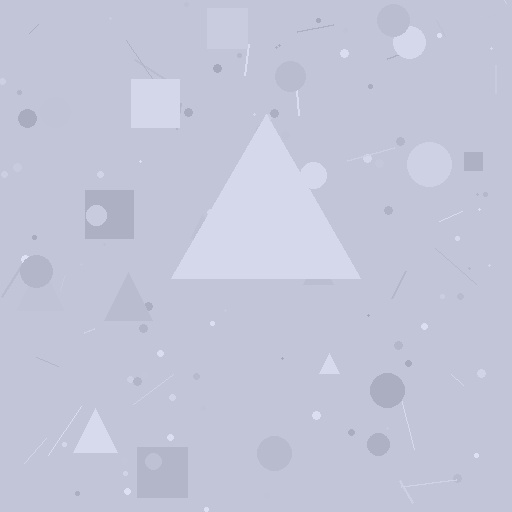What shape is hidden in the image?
A triangle is hidden in the image.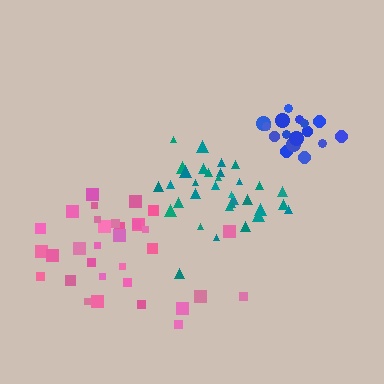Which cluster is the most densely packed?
Teal.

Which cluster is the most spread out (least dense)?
Pink.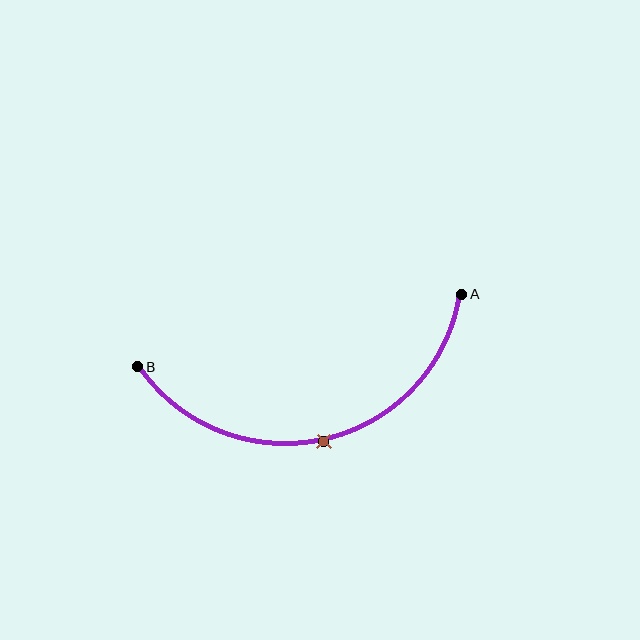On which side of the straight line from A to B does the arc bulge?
The arc bulges below the straight line connecting A and B.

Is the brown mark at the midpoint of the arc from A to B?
Yes. The brown mark lies on the arc at equal arc-length from both A and B — it is the arc midpoint.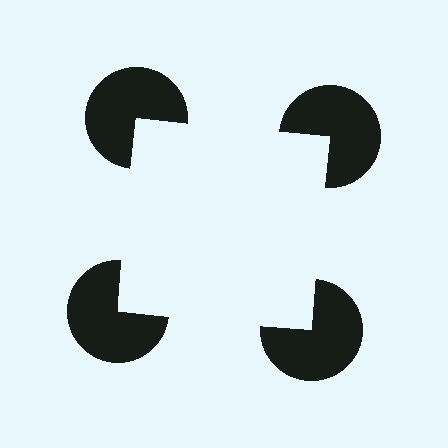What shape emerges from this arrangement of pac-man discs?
An illusory square — its edges are inferred from the aligned wedge cuts in the pac-man discs, not physically drawn.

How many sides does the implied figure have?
4 sides.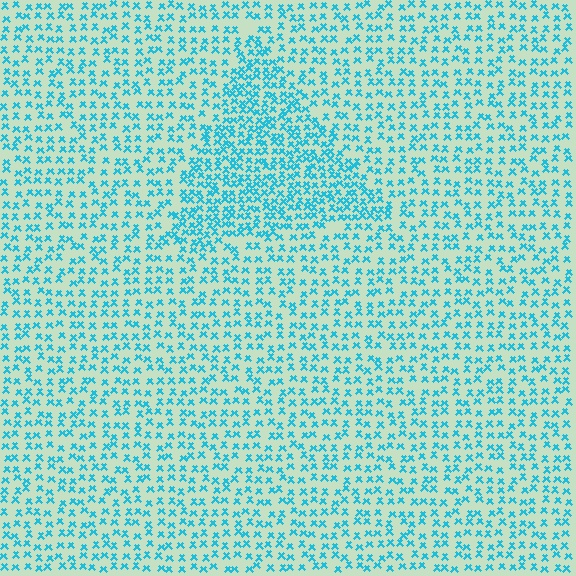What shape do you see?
I see a triangle.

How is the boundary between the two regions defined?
The boundary is defined by a change in element density (approximately 1.8x ratio). All elements are the same color, size, and shape.